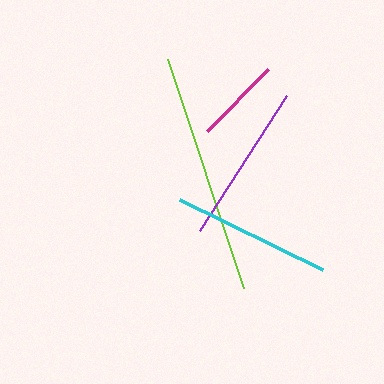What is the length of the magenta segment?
The magenta segment is approximately 86 pixels long.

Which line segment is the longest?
The lime line is the longest at approximately 242 pixels.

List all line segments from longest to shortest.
From longest to shortest: lime, purple, cyan, magenta.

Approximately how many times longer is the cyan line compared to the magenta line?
The cyan line is approximately 1.8 times the length of the magenta line.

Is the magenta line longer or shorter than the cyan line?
The cyan line is longer than the magenta line.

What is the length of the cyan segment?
The cyan segment is approximately 159 pixels long.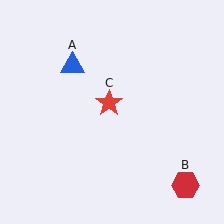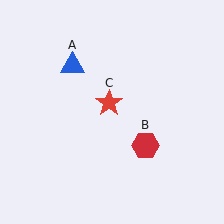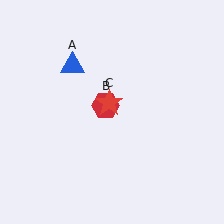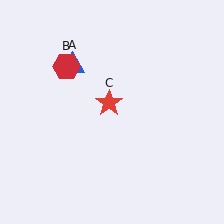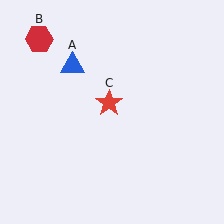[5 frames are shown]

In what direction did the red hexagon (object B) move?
The red hexagon (object B) moved up and to the left.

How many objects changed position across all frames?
1 object changed position: red hexagon (object B).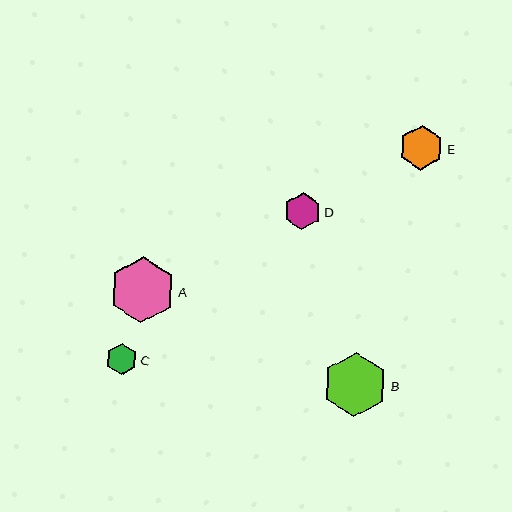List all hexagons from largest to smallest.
From largest to smallest: A, B, E, D, C.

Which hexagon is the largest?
Hexagon A is the largest with a size of approximately 66 pixels.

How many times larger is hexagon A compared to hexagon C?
Hexagon A is approximately 2.1 times the size of hexagon C.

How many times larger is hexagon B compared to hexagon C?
Hexagon B is approximately 2.1 times the size of hexagon C.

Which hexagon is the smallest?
Hexagon C is the smallest with a size of approximately 31 pixels.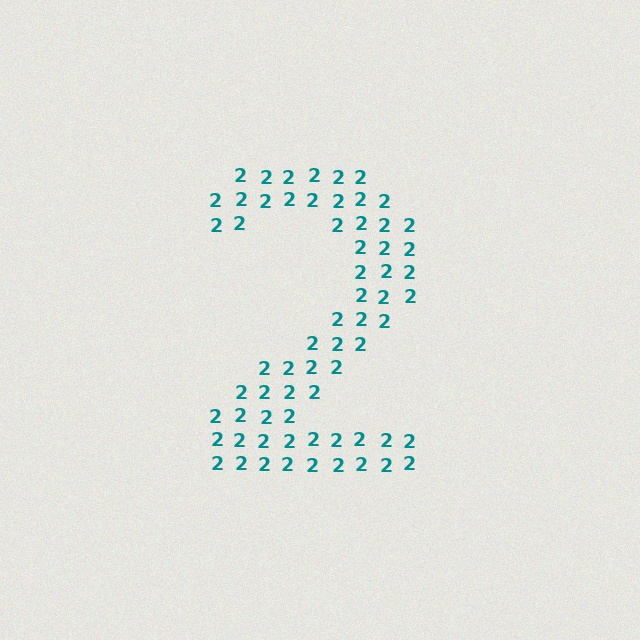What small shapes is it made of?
It is made of small digit 2's.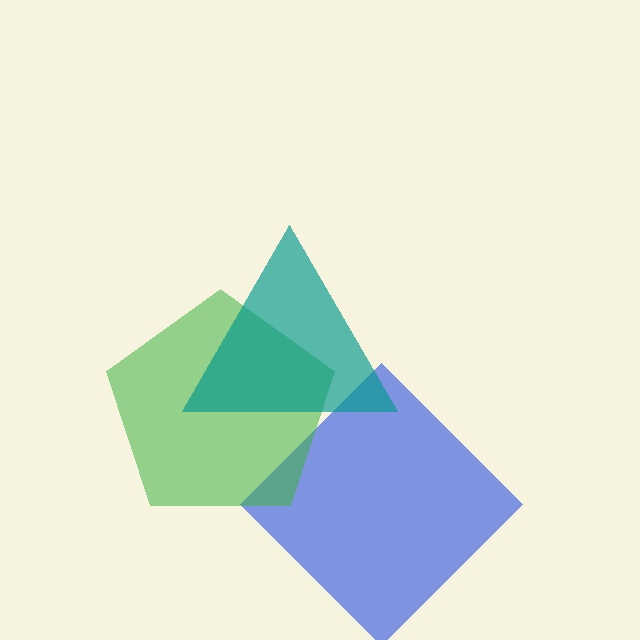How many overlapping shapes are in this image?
There are 3 overlapping shapes in the image.